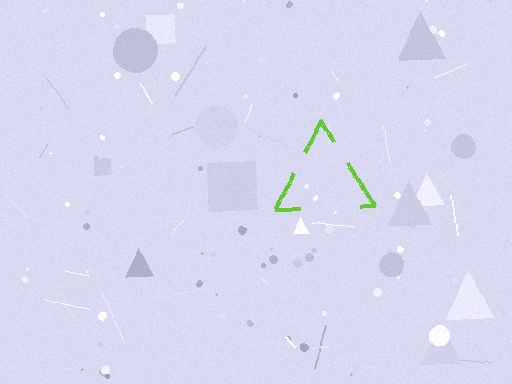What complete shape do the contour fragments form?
The contour fragments form a triangle.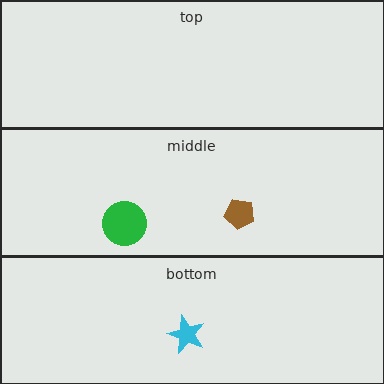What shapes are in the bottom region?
The cyan star.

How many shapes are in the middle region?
2.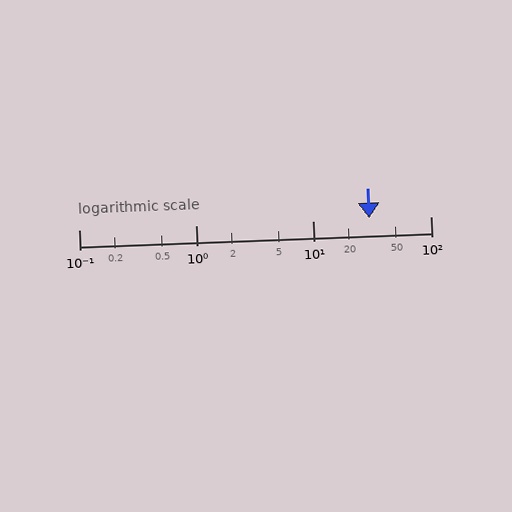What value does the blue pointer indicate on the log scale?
The pointer indicates approximately 30.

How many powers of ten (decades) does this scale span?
The scale spans 3 decades, from 0.1 to 100.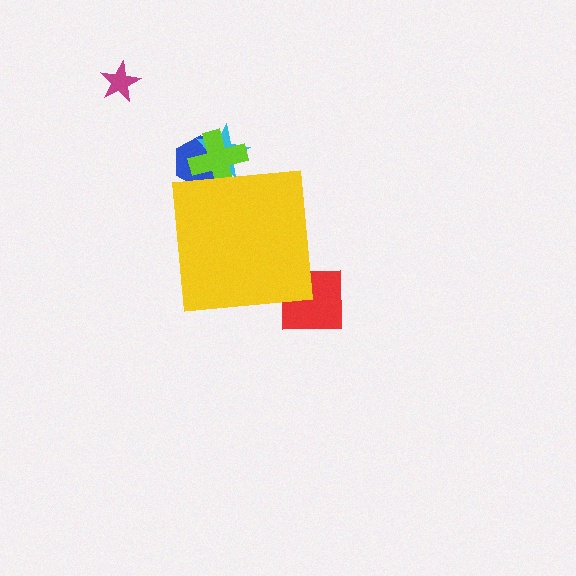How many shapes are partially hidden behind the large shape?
4 shapes are partially hidden.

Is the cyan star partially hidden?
Yes, the cyan star is partially hidden behind the yellow square.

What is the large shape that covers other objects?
A yellow square.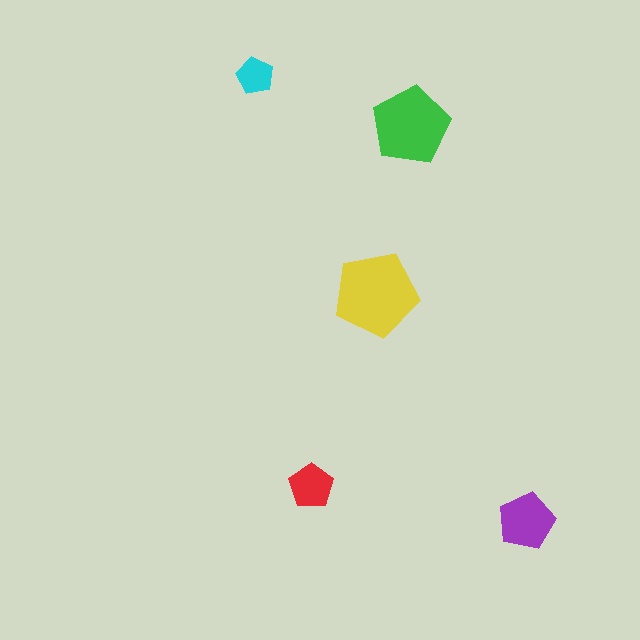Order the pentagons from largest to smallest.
the yellow one, the green one, the purple one, the red one, the cyan one.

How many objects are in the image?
There are 5 objects in the image.